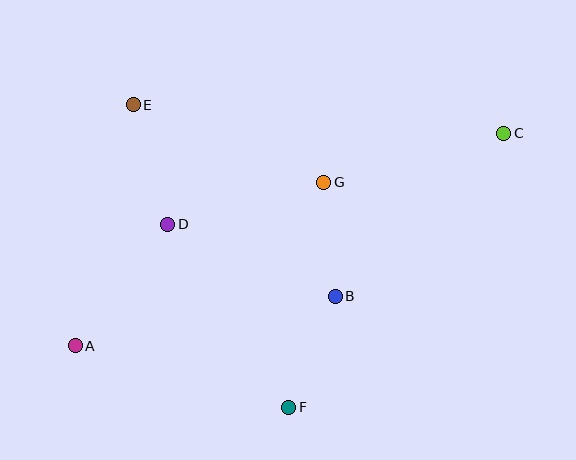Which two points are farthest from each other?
Points A and C are farthest from each other.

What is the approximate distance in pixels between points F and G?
The distance between F and G is approximately 228 pixels.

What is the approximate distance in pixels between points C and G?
The distance between C and G is approximately 186 pixels.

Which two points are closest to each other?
Points B and G are closest to each other.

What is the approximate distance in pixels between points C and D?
The distance between C and D is approximately 348 pixels.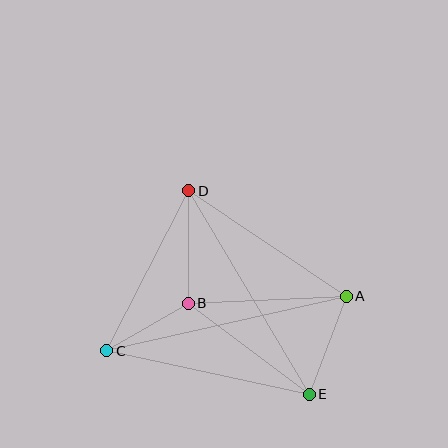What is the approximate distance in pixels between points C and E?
The distance between C and E is approximately 207 pixels.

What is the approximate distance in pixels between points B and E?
The distance between B and E is approximately 152 pixels.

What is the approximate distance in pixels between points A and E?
The distance between A and E is approximately 105 pixels.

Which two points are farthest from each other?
Points A and C are farthest from each other.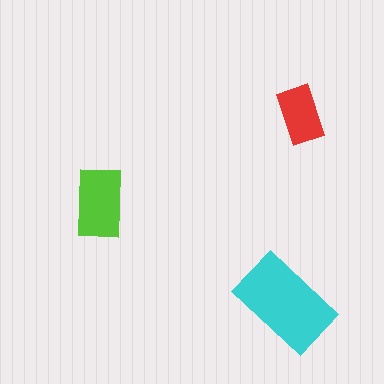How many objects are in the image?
There are 3 objects in the image.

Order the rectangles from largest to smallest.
the cyan one, the lime one, the red one.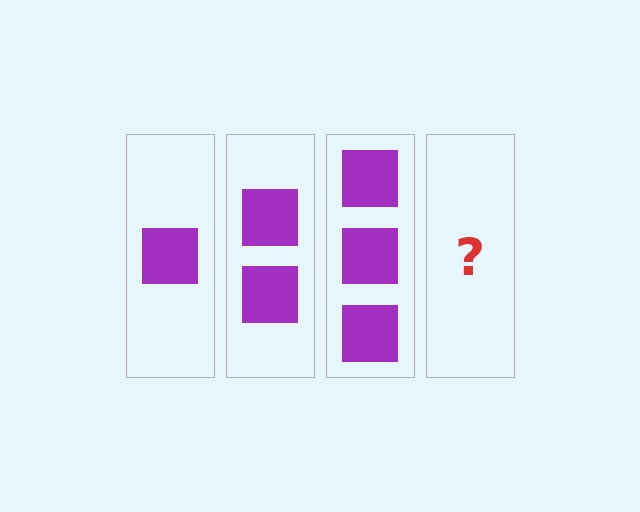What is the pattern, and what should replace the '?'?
The pattern is that each step adds one more square. The '?' should be 4 squares.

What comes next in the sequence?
The next element should be 4 squares.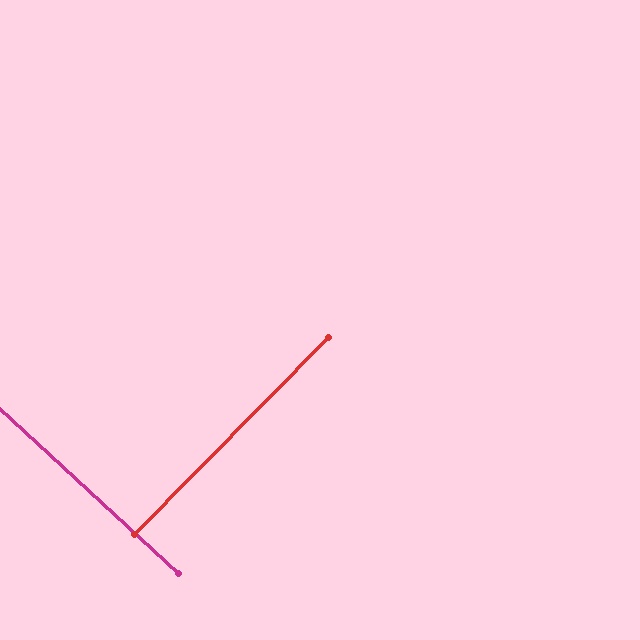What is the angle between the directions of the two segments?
Approximately 88 degrees.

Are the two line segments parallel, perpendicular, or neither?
Perpendicular — they meet at approximately 88°.